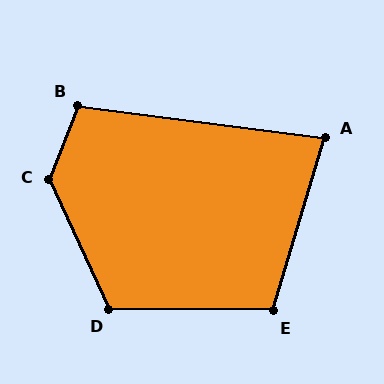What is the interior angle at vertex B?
Approximately 104 degrees (obtuse).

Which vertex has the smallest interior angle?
A, at approximately 81 degrees.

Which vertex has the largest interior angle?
C, at approximately 134 degrees.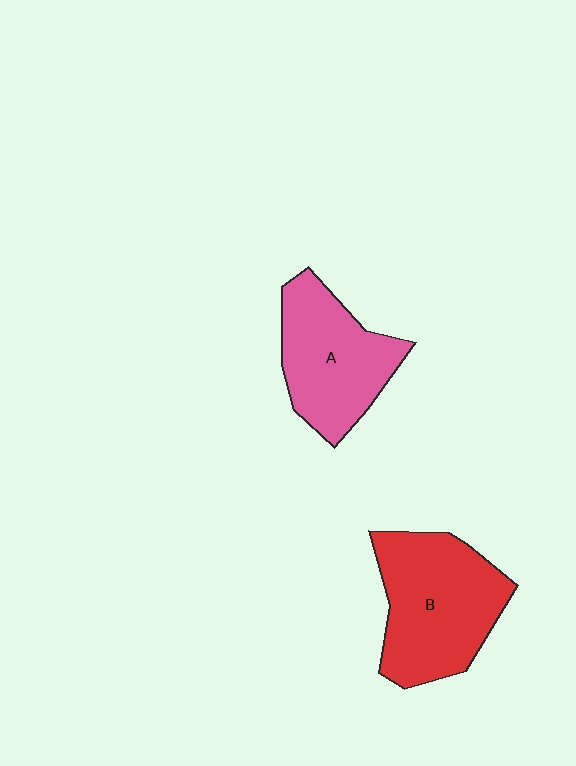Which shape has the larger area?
Shape B (red).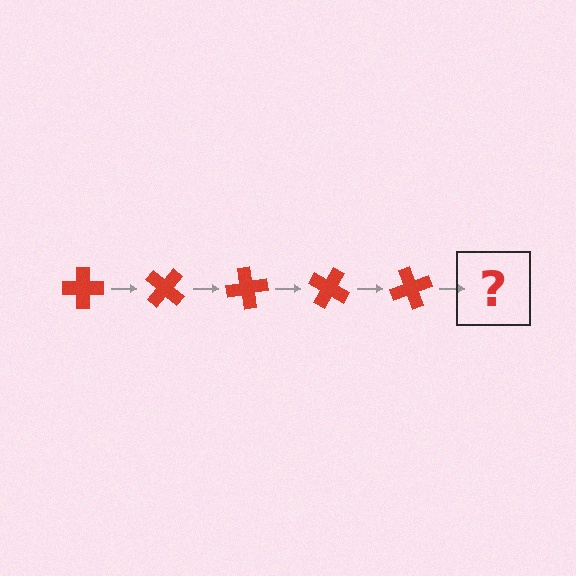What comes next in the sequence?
The next element should be a red cross rotated 200 degrees.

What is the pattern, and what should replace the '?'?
The pattern is that the cross rotates 40 degrees each step. The '?' should be a red cross rotated 200 degrees.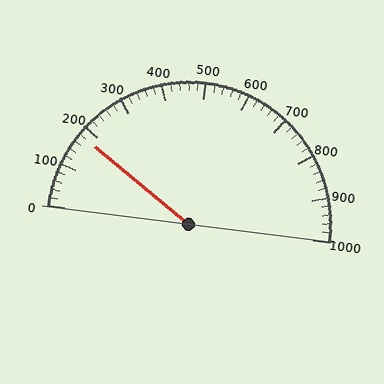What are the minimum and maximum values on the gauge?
The gauge ranges from 0 to 1000.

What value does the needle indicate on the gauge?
The needle indicates approximately 180.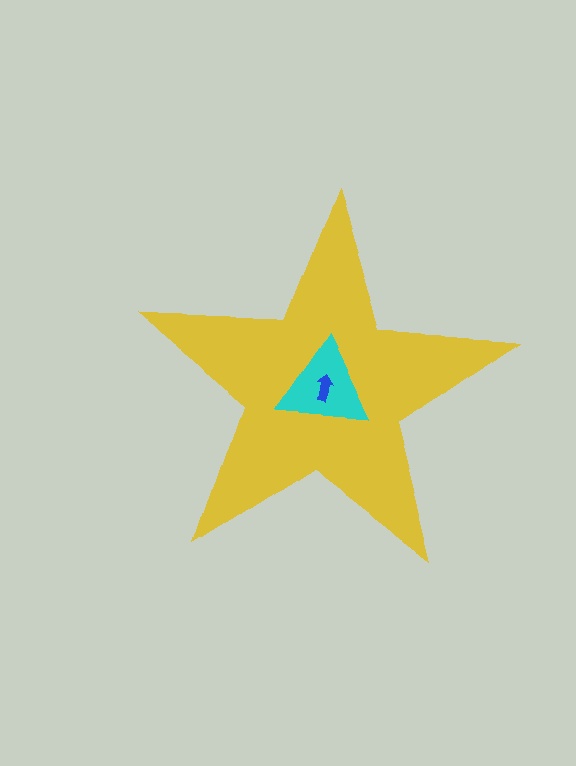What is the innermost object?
The blue arrow.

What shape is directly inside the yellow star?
The cyan triangle.